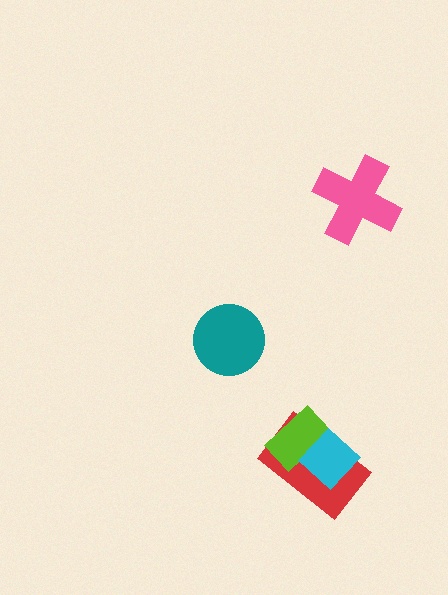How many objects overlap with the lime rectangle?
2 objects overlap with the lime rectangle.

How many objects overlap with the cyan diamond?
2 objects overlap with the cyan diamond.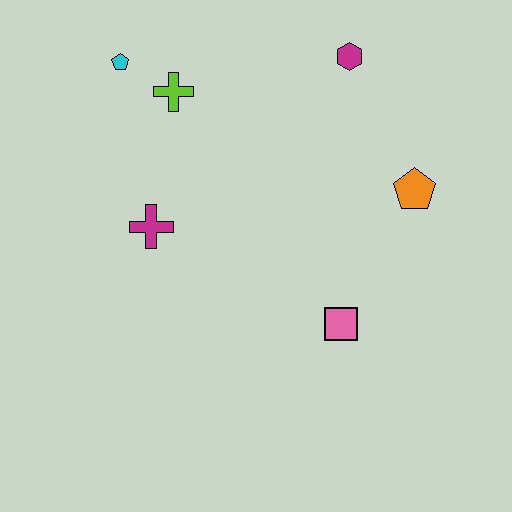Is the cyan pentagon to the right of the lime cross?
No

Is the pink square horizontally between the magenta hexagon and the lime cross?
Yes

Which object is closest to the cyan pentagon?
The lime cross is closest to the cyan pentagon.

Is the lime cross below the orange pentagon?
No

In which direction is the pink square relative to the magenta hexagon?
The pink square is below the magenta hexagon.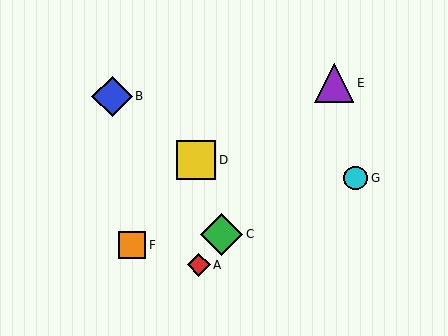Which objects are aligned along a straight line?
Objects A, C, E are aligned along a straight line.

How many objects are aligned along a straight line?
3 objects (A, C, E) are aligned along a straight line.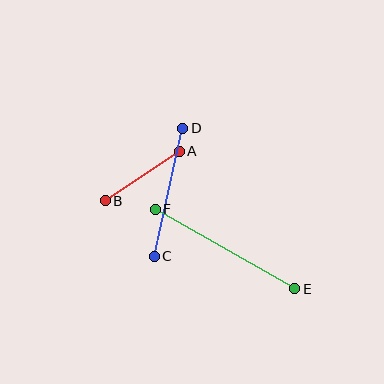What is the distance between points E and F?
The distance is approximately 160 pixels.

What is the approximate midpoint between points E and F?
The midpoint is at approximately (225, 249) pixels.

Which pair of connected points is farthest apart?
Points E and F are farthest apart.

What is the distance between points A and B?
The distance is approximately 89 pixels.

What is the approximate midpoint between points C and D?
The midpoint is at approximately (169, 192) pixels.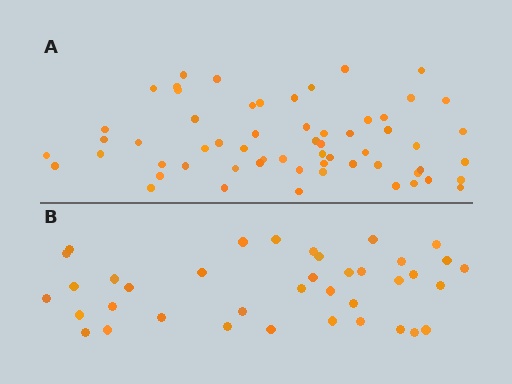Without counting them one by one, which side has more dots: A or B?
Region A (the top region) has more dots.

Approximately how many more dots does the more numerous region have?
Region A has approximately 20 more dots than region B.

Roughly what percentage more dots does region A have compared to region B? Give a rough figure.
About 60% more.